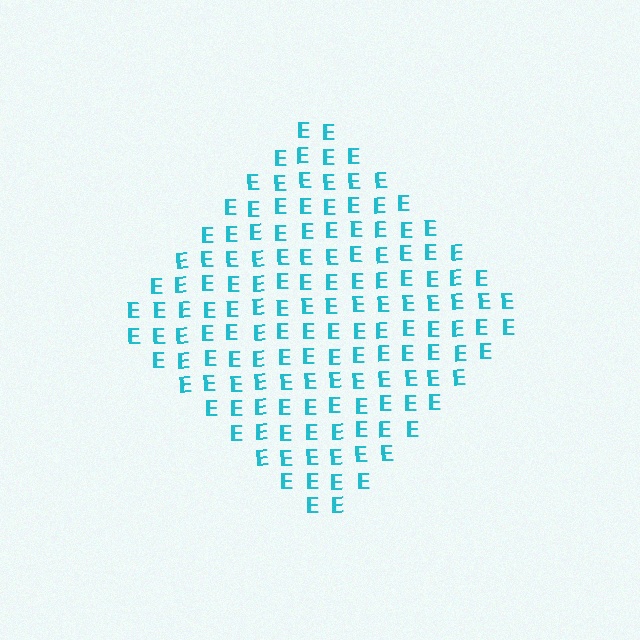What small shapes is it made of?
It is made of small letter E's.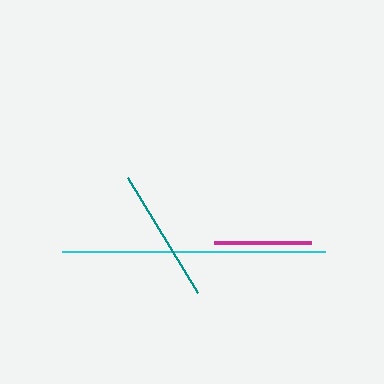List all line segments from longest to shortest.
From longest to shortest: cyan, teal, magenta.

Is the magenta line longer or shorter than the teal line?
The teal line is longer than the magenta line.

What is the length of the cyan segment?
The cyan segment is approximately 263 pixels long.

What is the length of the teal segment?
The teal segment is approximately 135 pixels long.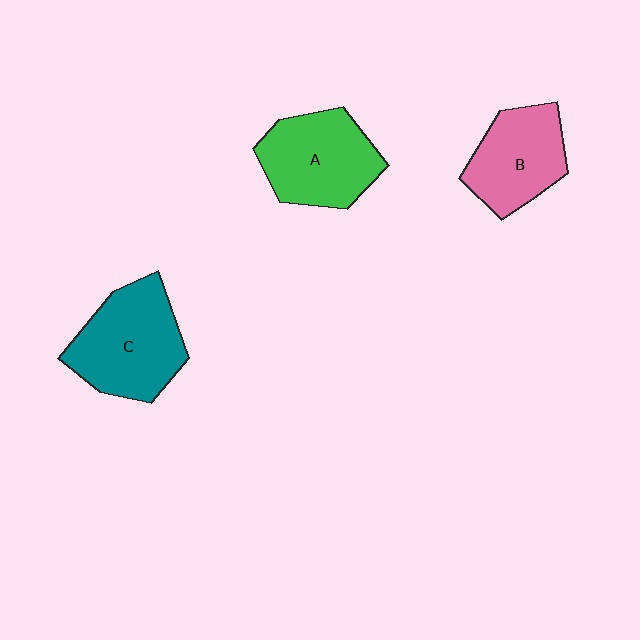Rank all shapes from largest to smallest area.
From largest to smallest: C (teal), A (green), B (pink).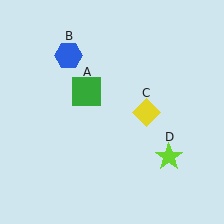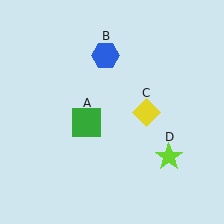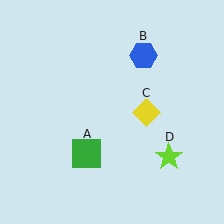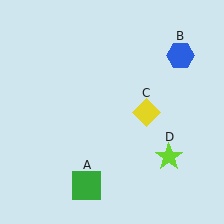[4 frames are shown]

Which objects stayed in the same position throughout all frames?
Yellow diamond (object C) and lime star (object D) remained stationary.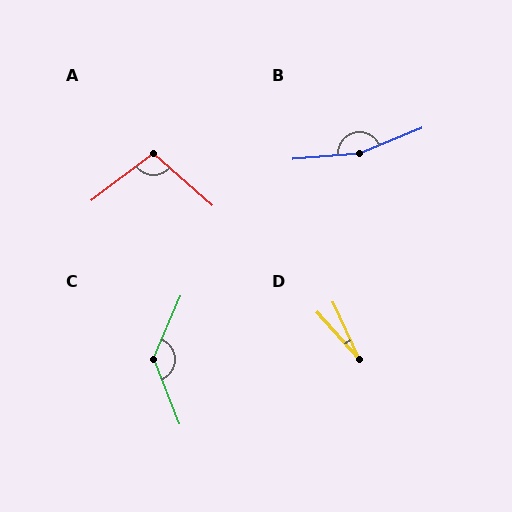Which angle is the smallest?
D, at approximately 17 degrees.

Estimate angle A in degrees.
Approximately 101 degrees.